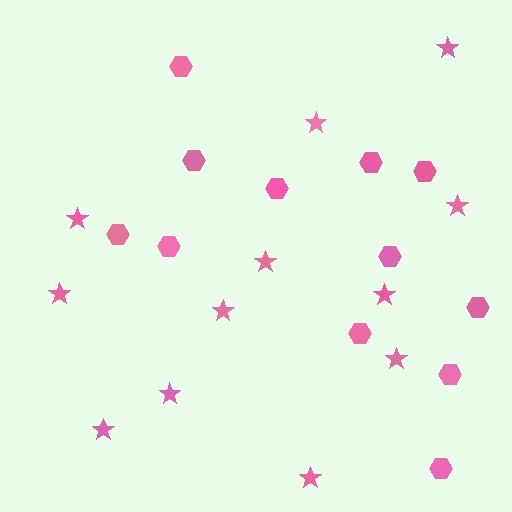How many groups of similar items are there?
There are 2 groups: one group of hexagons (12) and one group of stars (12).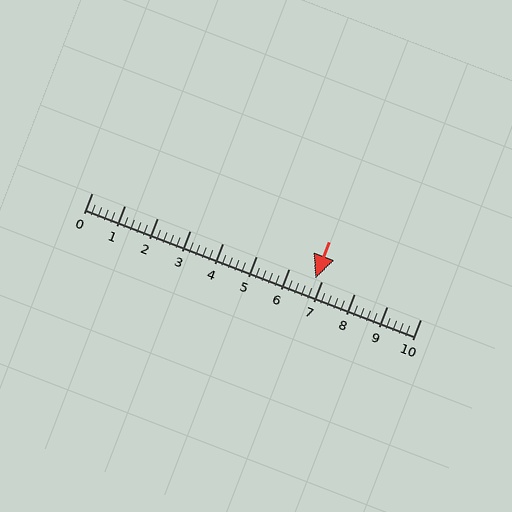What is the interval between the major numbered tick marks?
The major tick marks are spaced 1 units apart.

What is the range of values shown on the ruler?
The ruler shows values from 0 to 10.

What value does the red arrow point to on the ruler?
The red arrow points to approximately 6.8.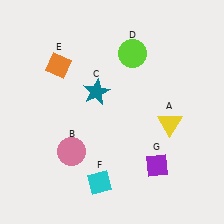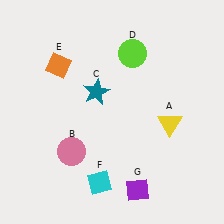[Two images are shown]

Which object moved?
The purple diamond (G) moved down.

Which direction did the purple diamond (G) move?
The purple diamond (G) moved down.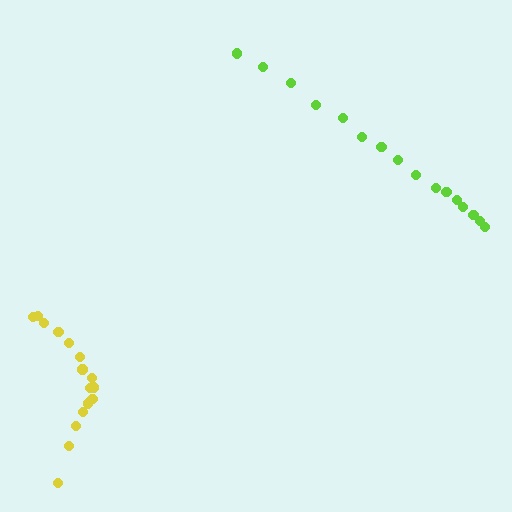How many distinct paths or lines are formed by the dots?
There are 2 distinct paths.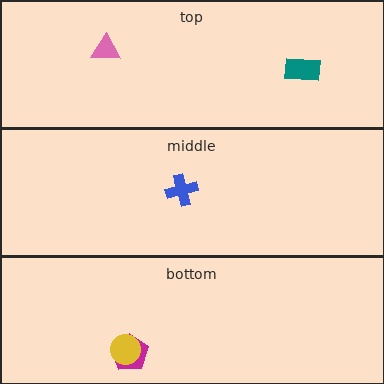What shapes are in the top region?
The teal rectangle, the pink triangle.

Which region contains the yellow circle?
The bottom region.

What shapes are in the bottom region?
The magenta pentagon, the yellow circle.